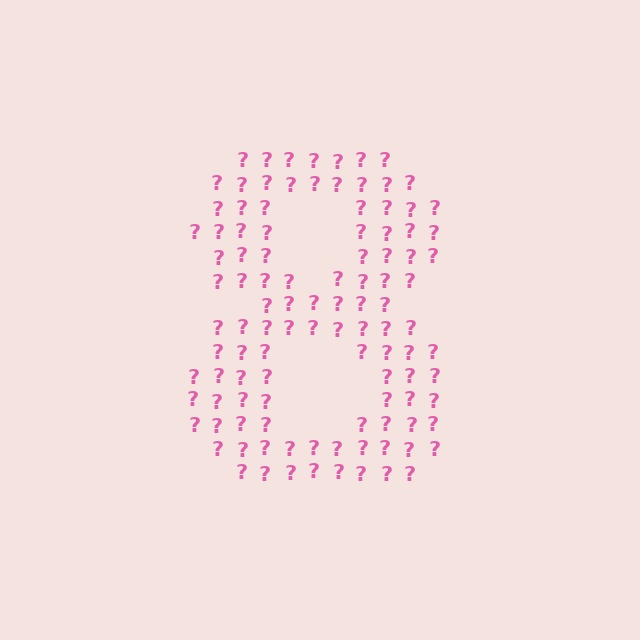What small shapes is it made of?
It is made of small question marks.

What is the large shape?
The large shape is the digit 8.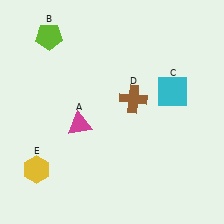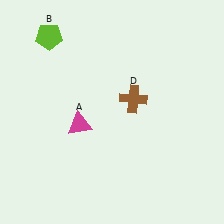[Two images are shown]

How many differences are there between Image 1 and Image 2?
There are 2 differences between the two images.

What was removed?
The yellow hexagon (E), the cyan square (C) were removed in Image 2.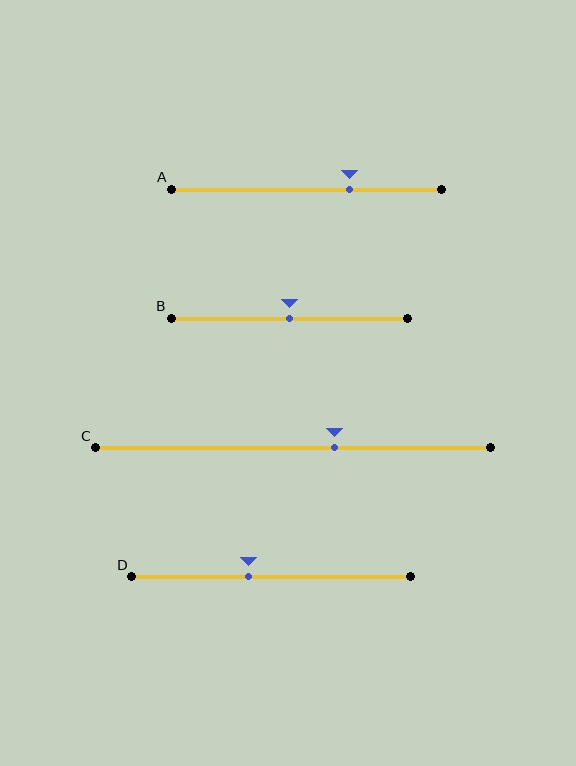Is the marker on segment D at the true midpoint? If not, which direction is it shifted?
No, the marker on segment D is shifted to the left by about 8% of the segment length.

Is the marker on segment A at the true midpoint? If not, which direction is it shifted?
No, the marker on segment A is shifted to the right by about 16% of the segment length.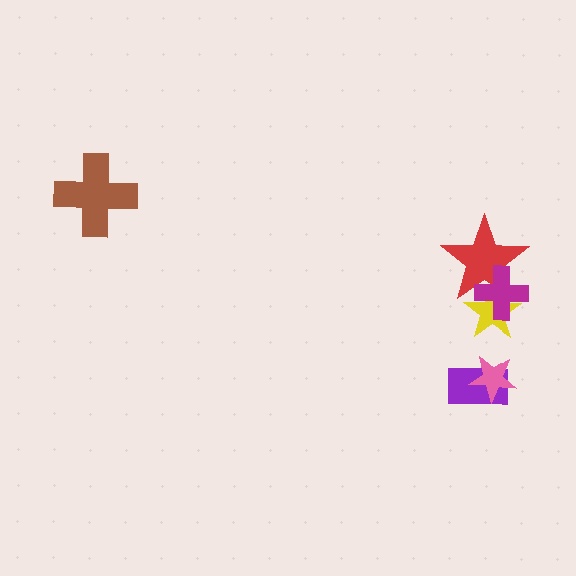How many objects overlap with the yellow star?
2 objects overlap with the yellow star.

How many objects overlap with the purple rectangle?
1 object overlaps with the purple rectangle.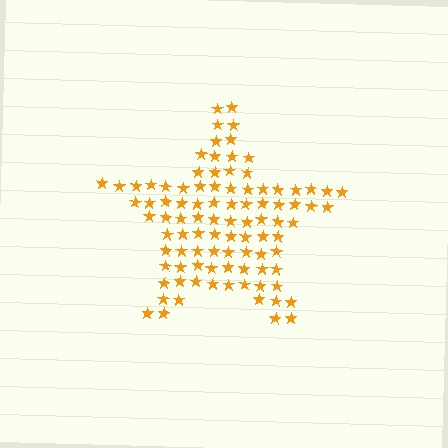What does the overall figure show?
The overall figure shows a star.